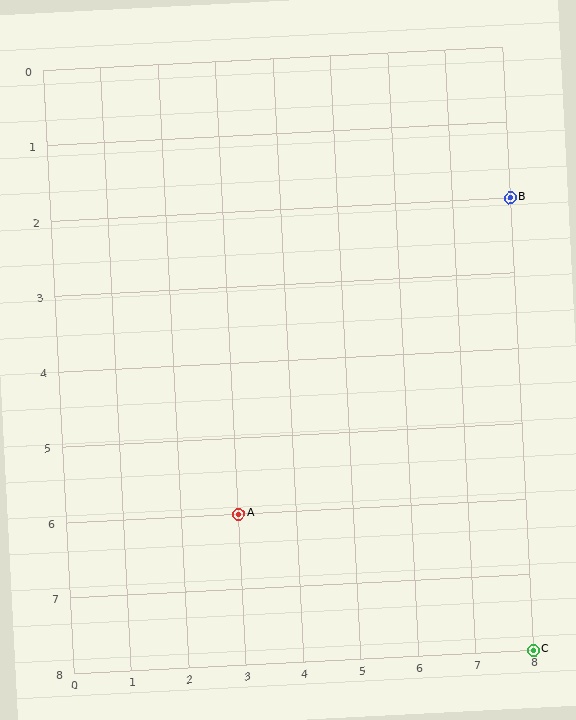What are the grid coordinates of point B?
Point B is at grid coordinates (8, 2).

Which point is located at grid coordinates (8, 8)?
Point C is at (8, 8).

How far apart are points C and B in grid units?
Points C and B are 6 rows apart.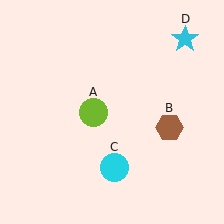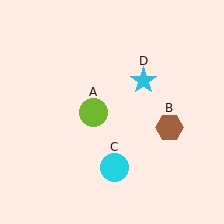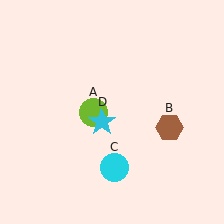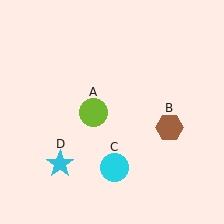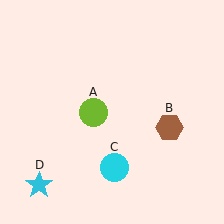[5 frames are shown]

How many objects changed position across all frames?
1 object changed position: cyan star (object D).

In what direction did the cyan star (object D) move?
The cyan star (object D) moved down and to the left.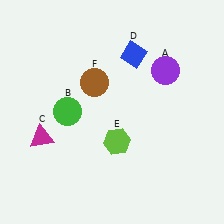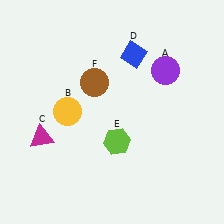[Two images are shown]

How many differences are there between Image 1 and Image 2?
There is 1 difference between the two images.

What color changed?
The circle (B) changed from green in Image 1 to yellow in Image 2.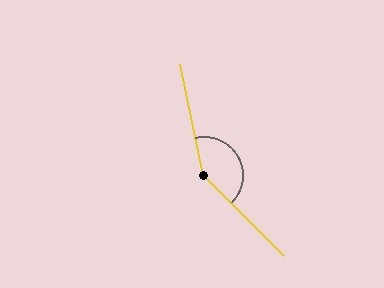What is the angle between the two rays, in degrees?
Approximately 148 degrees.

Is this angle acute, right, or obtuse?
It is obtuse.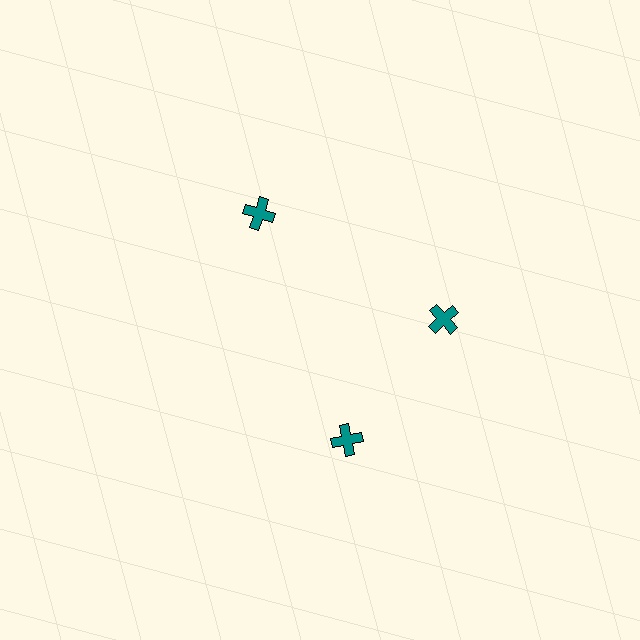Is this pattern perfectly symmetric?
No. The 3 teal crosses are arranged in a ring, but one element near the 7 o'clock position is rotated out of alignment along the ring, breaking the 3-fold rotational symmetry.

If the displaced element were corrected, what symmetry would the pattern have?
It would have 3-fold rotational symmetry — the pattern would map onto itself every 120 degrees.